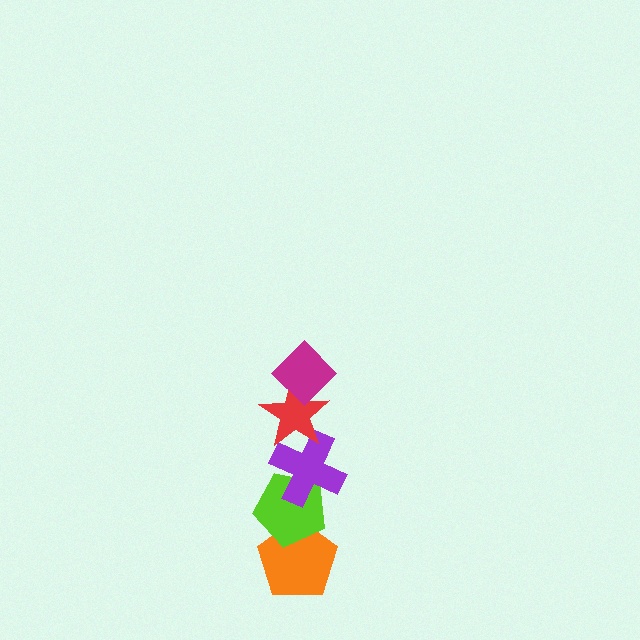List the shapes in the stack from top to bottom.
From top to bottom: the magenta diamond, the red star, the purple cross, the lime pentagon, the orange pentagon.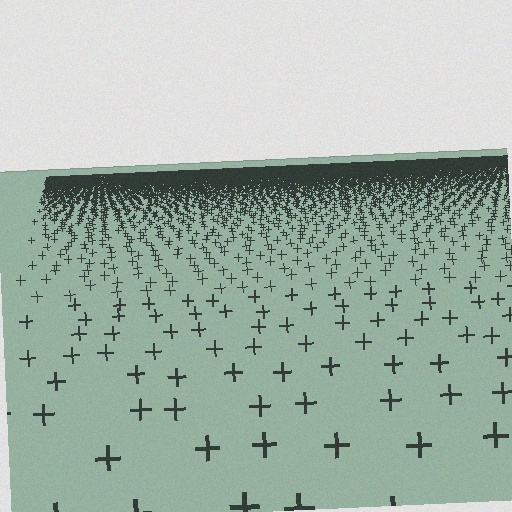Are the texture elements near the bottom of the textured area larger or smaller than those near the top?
Larger. Near the bottom, elements are closer to the viewer and appear at a bigger on-screen size.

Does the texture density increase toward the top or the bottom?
Density increases toward the top.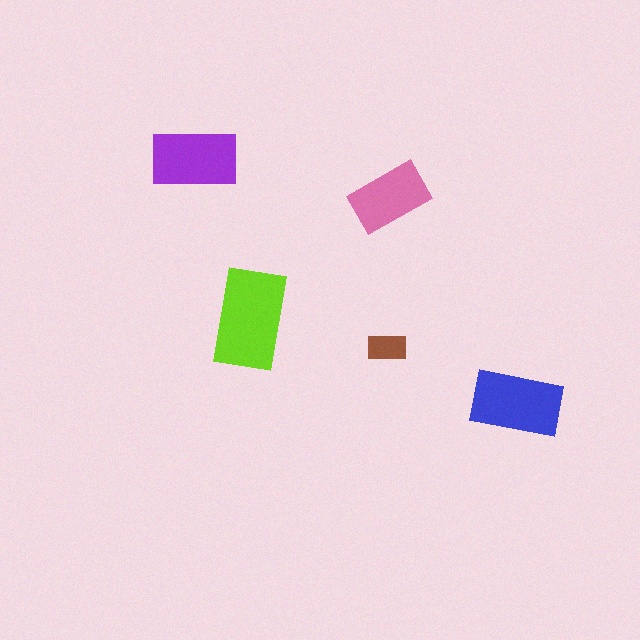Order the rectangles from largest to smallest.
the lime one, the blue one, the purple one, the pink one, the brown one.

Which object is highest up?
The purple rectangle is topmost.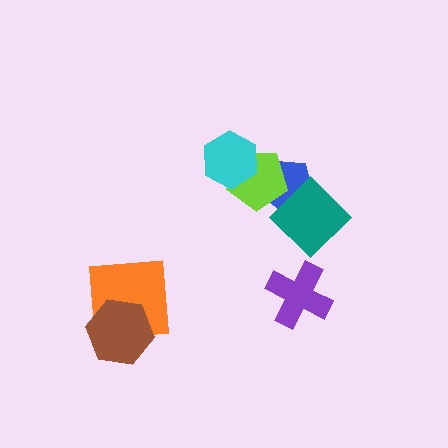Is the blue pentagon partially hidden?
Yes, it is partially covered by another shape.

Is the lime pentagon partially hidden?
Yes, it is partially covered by another shape.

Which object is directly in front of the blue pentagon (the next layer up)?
The lime pentagon is directly in front of the blue pentagon.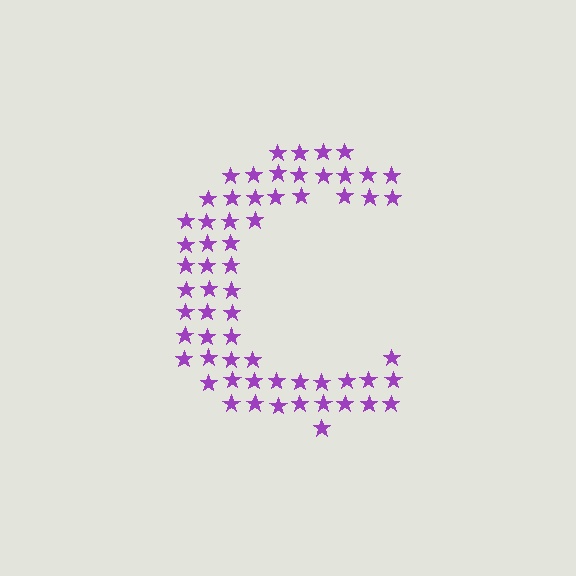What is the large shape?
The large shape is the letter C.